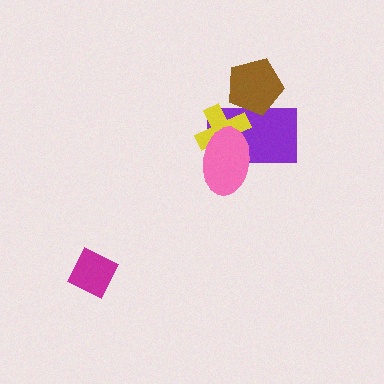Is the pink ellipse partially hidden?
No, no other shape covers it.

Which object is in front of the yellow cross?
The pink ellipse is in front of the yellow cross.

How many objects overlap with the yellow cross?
2 objects overlap with the yellow cross.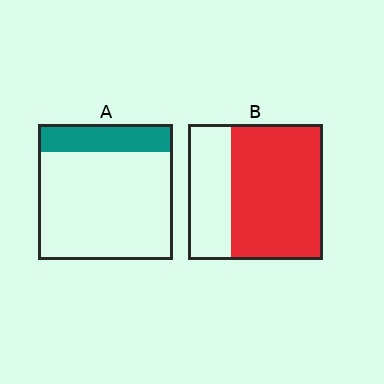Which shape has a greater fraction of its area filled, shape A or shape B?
Shape B.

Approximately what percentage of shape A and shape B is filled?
A is approximately 20% and B is approximately 70%.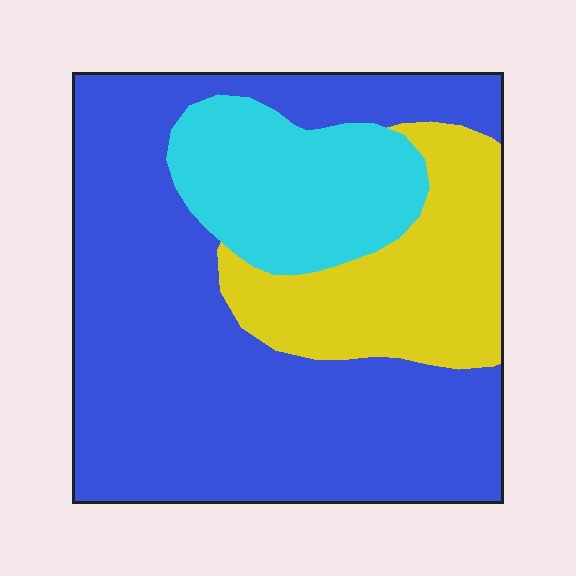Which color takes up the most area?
Blue, at roughly 60%.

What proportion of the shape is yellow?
Yellow takes up about one fifth (1/5) of the shape.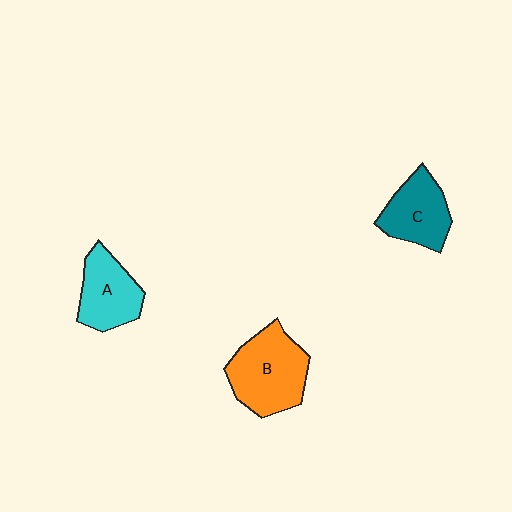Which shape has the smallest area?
Shape C (teal).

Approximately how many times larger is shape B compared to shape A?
Approximately 1.4 times.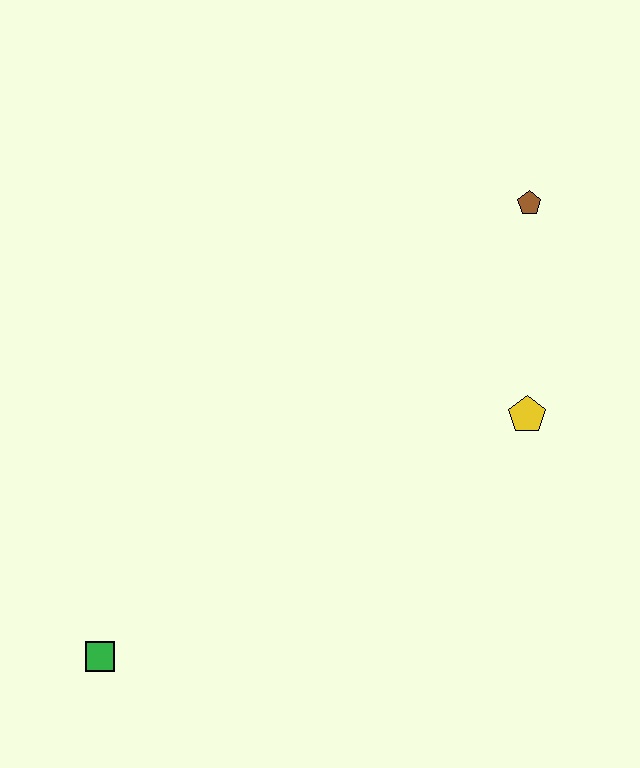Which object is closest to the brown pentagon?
The yellow pentagon is closest to the brown pentagon.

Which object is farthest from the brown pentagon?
The green square is farthest from the brown pentagon.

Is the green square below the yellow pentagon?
Yes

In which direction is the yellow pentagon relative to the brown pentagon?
The yellow pentagon is below the brown pentagon.